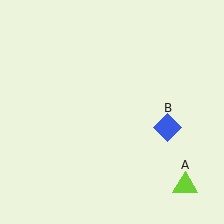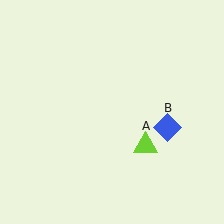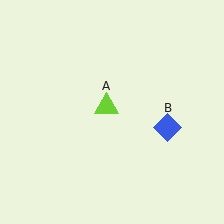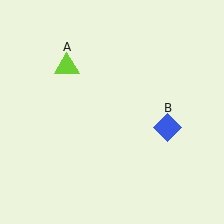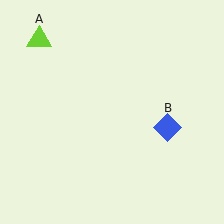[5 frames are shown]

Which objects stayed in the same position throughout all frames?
Blue diamond (object B) remained stationary.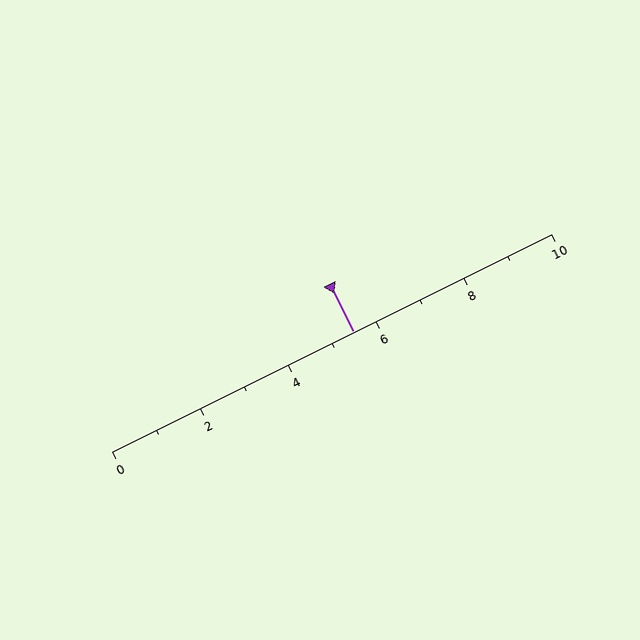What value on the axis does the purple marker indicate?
The marker indicates approximately 5.5.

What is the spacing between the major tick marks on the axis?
The major ticks are spaced 2 apart.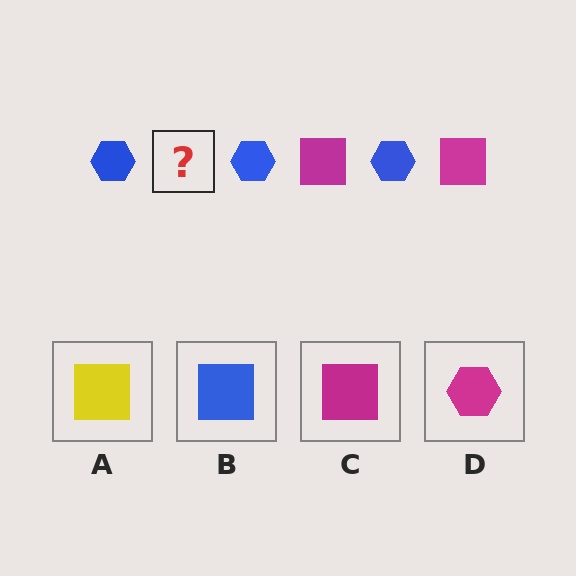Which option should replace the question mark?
Option C.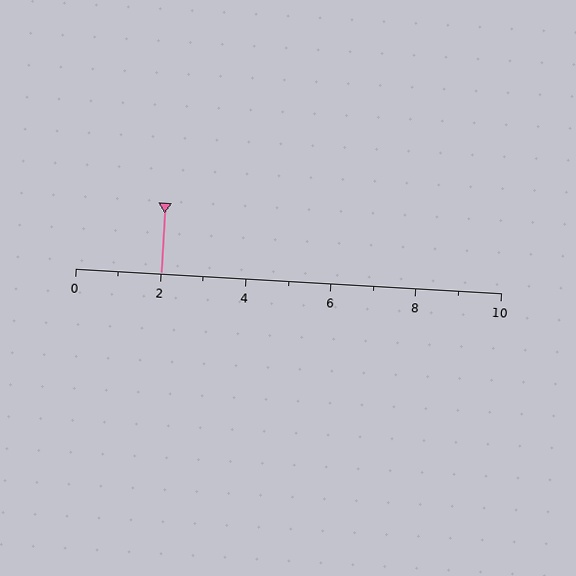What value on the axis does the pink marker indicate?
The marker indicates approximately 2.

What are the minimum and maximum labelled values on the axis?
The axis runs from 0 to 10.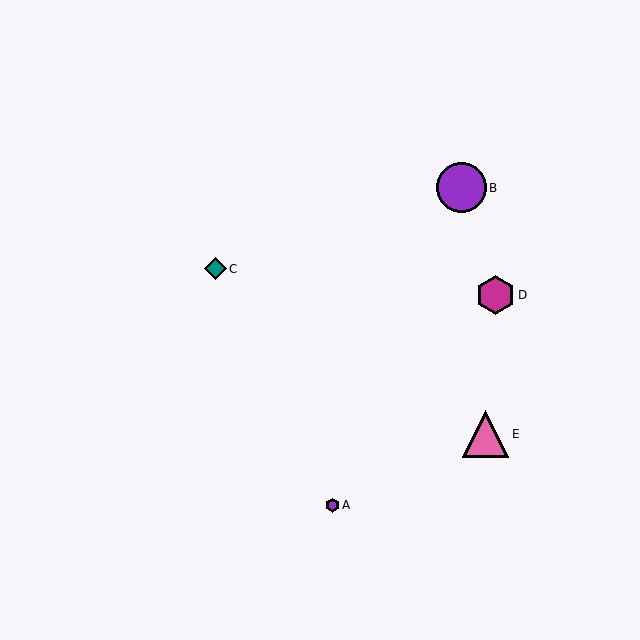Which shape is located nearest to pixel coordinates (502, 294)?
The magenta hexagon (labeled D) at (496, 295) is nearest to that location.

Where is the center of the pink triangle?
The center of the pink triangle is at (486, 434).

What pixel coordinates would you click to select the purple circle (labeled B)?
Click at (461, 188) to select the purple circle B.